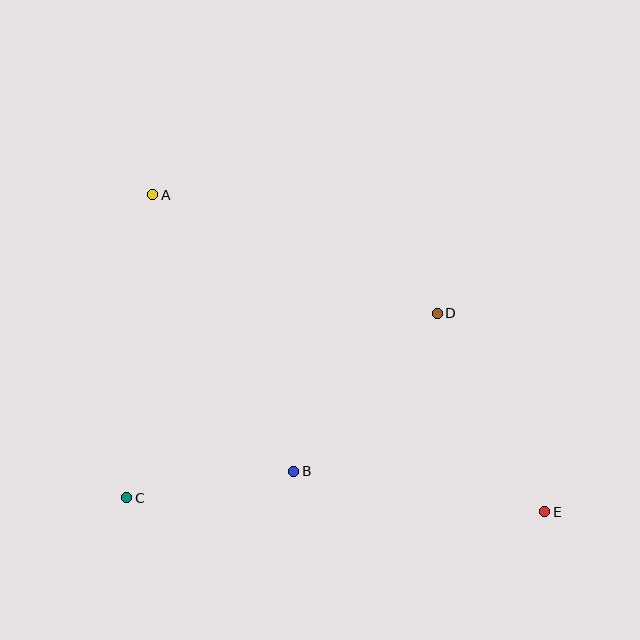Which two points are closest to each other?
Points B and C are closest to each other.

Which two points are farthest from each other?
Points A and E are farthest from each other.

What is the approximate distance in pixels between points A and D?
The distance between A and D is approximately 308 pixels.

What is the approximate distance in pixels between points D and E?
The distance between D and E is approximately 226 pixels.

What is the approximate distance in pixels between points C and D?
The distance between C and D is approximately 361 pixels.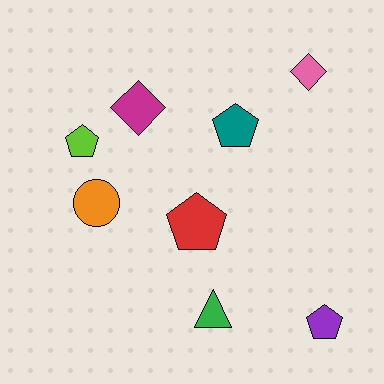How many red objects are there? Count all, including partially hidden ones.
There is 1 red object.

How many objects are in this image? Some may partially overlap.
There are 8 objects.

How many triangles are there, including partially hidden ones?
There is 1 triangle.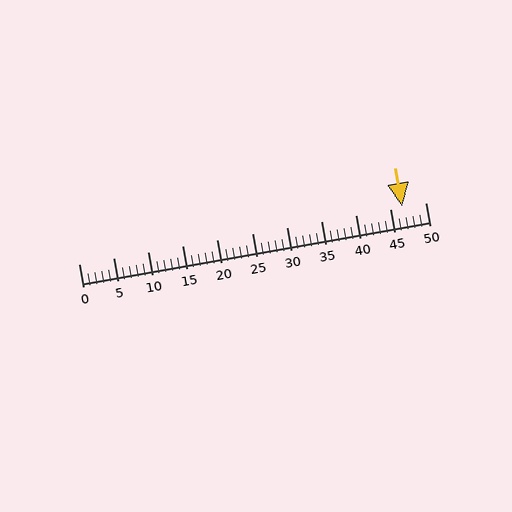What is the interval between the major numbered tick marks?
The major tick marks are spaced 5 units apart.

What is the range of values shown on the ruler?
The ruler shows values from 0 to 50.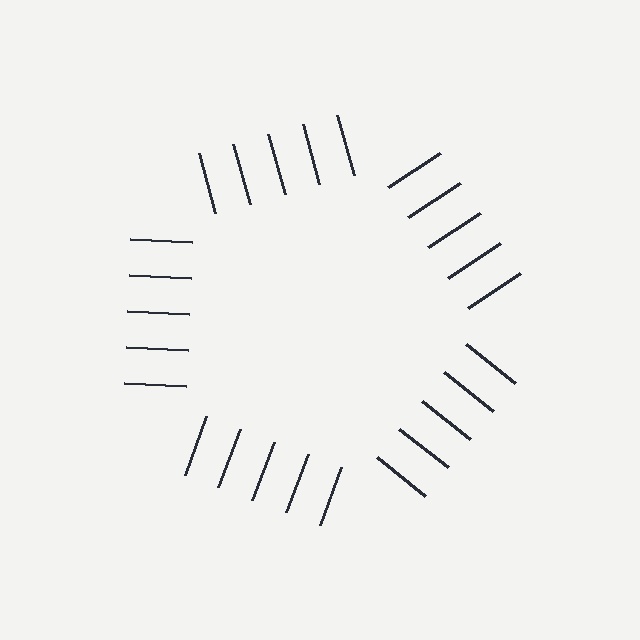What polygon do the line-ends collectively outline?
An illusory pentagon — the line segments terminate on its edges but no continuous stroke is drawn.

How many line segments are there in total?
25 — 5 along each of the 5 edges.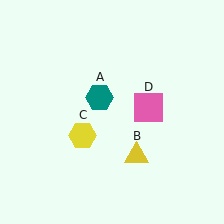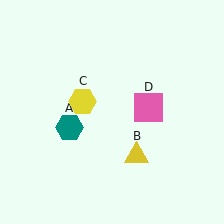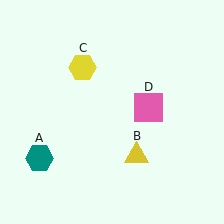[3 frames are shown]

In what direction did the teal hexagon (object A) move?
The teal hexagon (object A) moved down and to the left.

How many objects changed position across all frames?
2 objects changed position: teal hexagon (object A), yellow hexagon (object C).